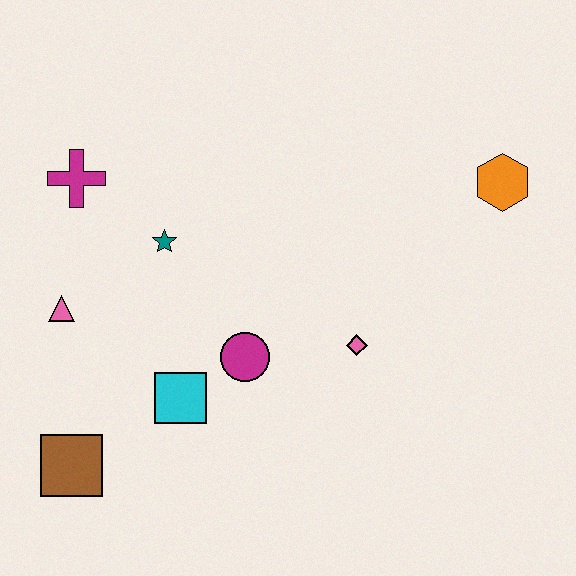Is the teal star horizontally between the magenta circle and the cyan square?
No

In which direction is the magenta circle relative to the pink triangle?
The magenta circle is to the right of the pink triangle.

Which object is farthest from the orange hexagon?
The brown square is farthest from the orange hexagon.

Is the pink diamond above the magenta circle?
Yes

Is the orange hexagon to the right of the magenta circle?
Yes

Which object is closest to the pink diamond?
The magenta circle is closest to the pink diamond.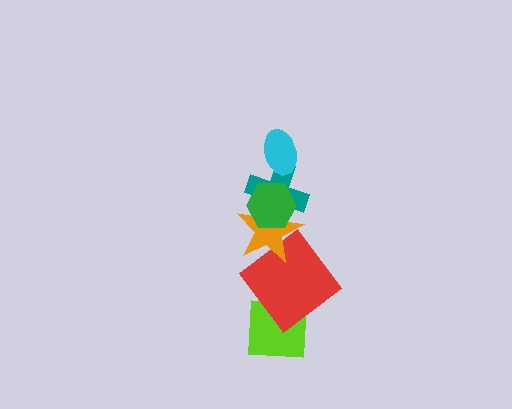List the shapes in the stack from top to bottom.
From top to bottom: the cyan ellipse, the green hexagon, the teal cross, the orange star, the red diamond, the lime square.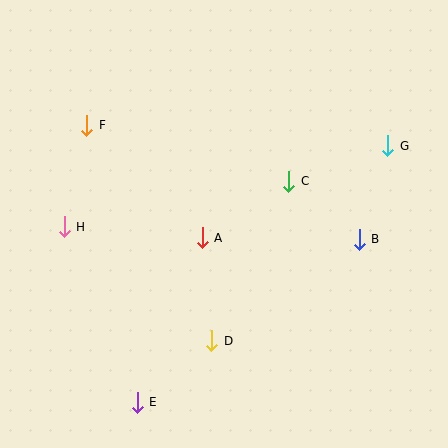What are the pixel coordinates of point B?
Point B is at (359, 239).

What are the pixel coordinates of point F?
Point F is at (87, 125).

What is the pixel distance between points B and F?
The distance between B and F is 295 pixels.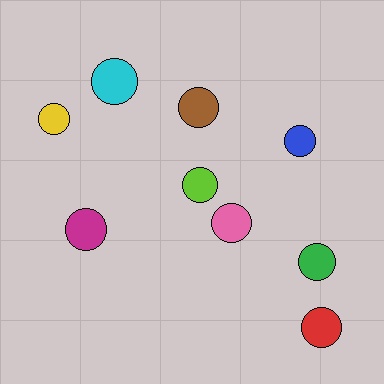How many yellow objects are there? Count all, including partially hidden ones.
There is 1 yellow object.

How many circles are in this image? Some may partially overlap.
There are 9 circles.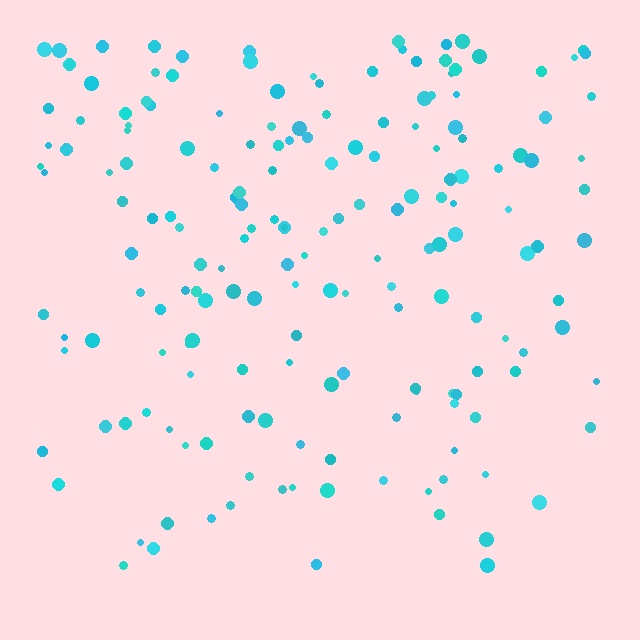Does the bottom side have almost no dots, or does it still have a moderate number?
Still a moderate number, just noticeably fewer than the top.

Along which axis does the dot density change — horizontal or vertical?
Vertical.